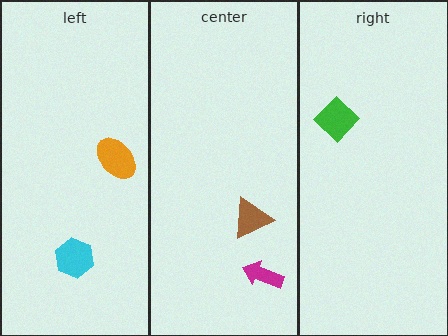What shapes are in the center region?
The magenta arrow, the brown triangle.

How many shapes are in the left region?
2.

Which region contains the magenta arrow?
The center region.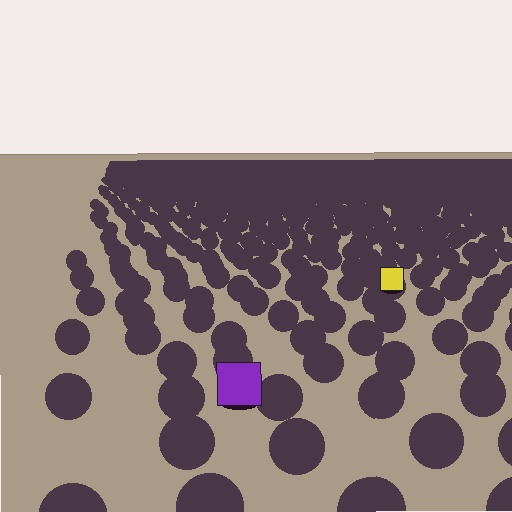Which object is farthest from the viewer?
The yellow square is farthest from the viewer. It appears smaller and the ground texture around it is denser.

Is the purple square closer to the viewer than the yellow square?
Yes. The purple square is closer — you can tell from the texture gradient: the ground texture is coarser near it.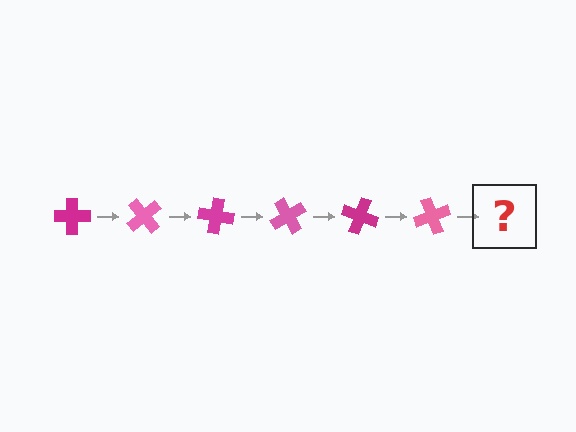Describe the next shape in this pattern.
It should be a magenta cross, rotated 300 degrees from the start.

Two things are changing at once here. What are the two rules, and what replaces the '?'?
The two rules are that it rotates 50 degrees each step and the color cycles through magenta and pink. The '?' should be a magenta cross, rotated 300 degrees from the start.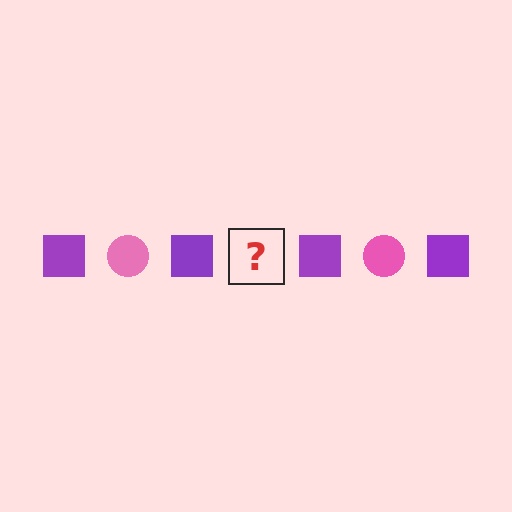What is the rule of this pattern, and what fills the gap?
The rule is that the pattern alternates between purple square and pink circle. The gap should be filled with a pink circle.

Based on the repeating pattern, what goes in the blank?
The blank should be a pink circle.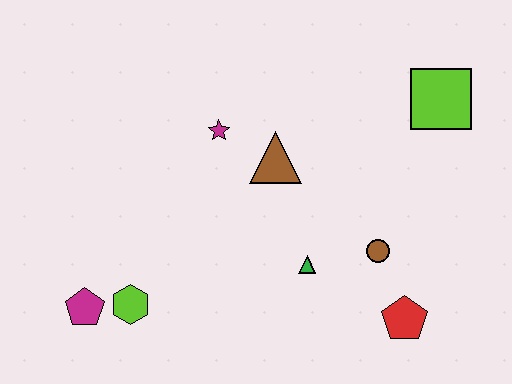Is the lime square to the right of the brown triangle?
Yes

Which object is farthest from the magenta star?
The red pentagon is farthest from the magenta star.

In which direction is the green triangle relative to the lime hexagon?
The green triangle is to the right of the lime hexagon.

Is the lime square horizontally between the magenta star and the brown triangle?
No